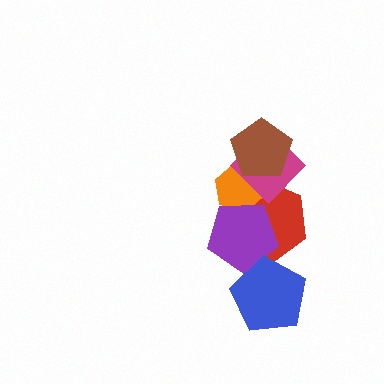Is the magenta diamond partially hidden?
Yes, it is partially covered by another shape.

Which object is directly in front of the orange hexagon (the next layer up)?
The purple pentagon is directly in front of the orange hexagon.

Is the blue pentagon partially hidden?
No, no other shape covers it.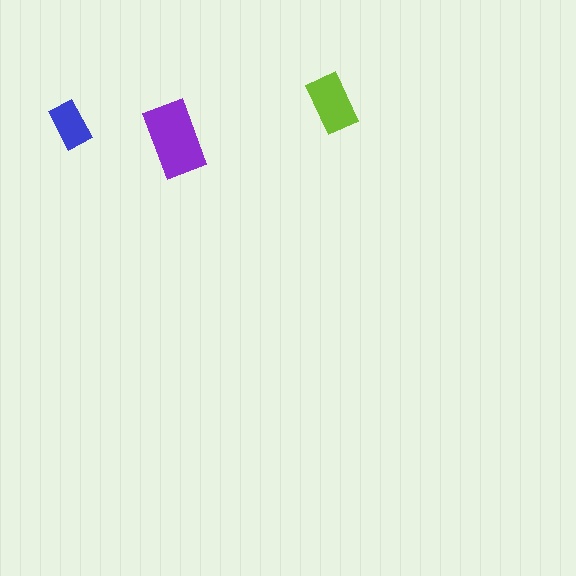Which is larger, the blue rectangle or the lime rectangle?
The lime one.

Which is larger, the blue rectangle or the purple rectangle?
The purple one.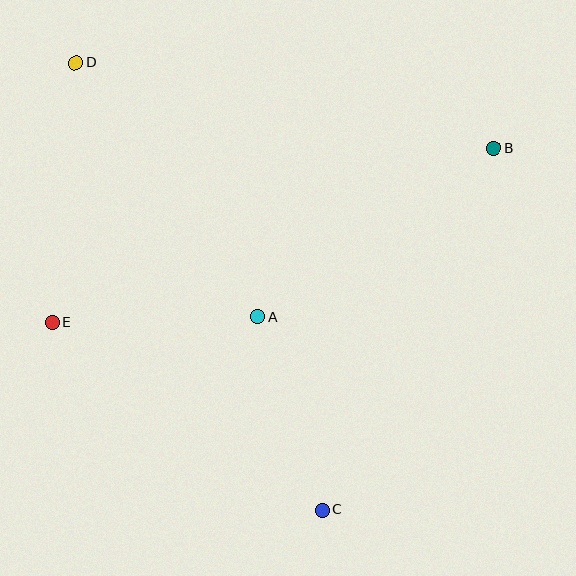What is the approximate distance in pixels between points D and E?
The distance between D and E is approximately 261 pixels.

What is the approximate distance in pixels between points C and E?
The distance between C and E is approximately 328 pixels.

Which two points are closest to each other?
Points A and C are closest to each other.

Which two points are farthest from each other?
Points C and D are farthest from each other.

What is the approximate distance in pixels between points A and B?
The distance between A and B is approximately 291 pixels.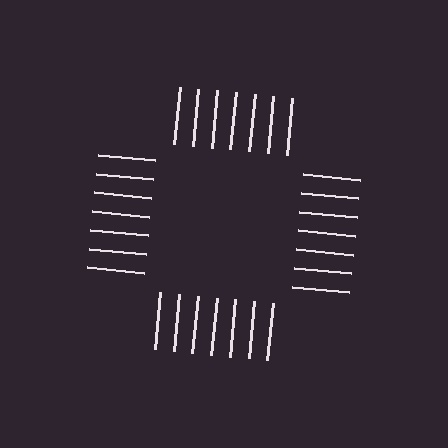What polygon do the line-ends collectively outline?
An illusory square — the line segments terminate on its edges but no continuous stroke is drawn.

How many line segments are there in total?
28 — 7 along each of the 4 edges.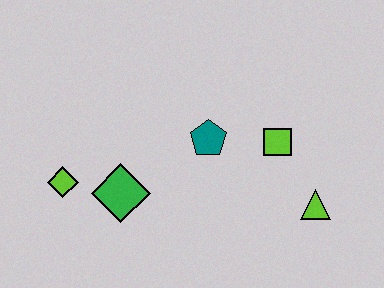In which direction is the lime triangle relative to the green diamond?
The lime triangle is to the right of the green diamond.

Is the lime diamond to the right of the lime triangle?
No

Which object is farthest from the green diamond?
The lime triangle is farthest from the green diamond.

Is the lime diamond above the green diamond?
Yes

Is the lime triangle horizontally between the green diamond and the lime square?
No